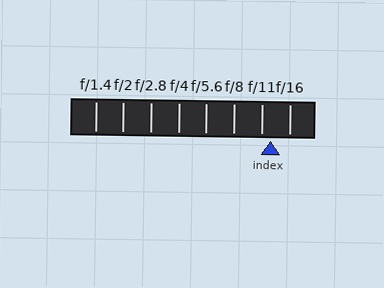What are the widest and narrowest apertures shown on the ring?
The widest aperture shown is f/1.4 and the narrowest is f/16.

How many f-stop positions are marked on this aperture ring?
There are 8 f-stop positions marked.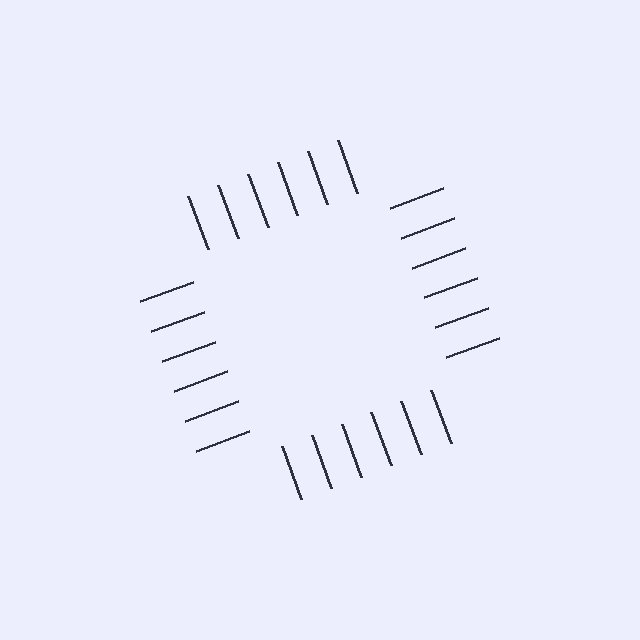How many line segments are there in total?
24 — 6 along each of the 4 edges.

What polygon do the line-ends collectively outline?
An illusory square — the line segments terminate on its edges but no continuous stroke is drawn.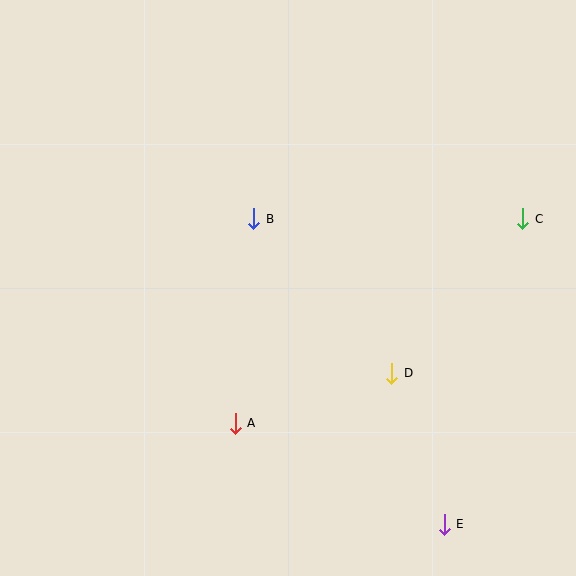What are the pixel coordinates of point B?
Point B is at (254, 219).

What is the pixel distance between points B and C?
The distance between B and C is 269 pixels.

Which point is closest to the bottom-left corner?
Point A is closest to the bottom-left corner.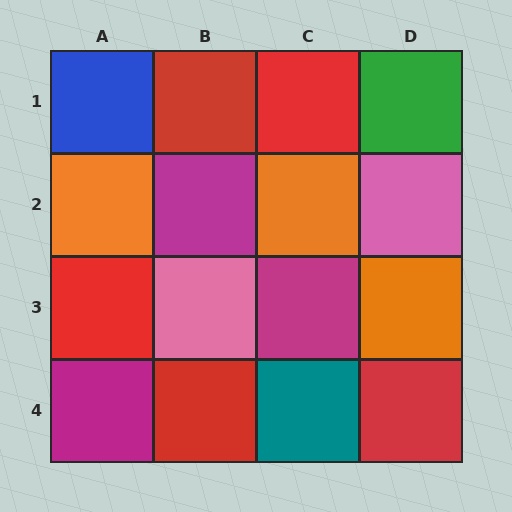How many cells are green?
1 cell is green.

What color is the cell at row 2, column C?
Orange.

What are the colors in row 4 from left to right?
Magenta, red, teal, red.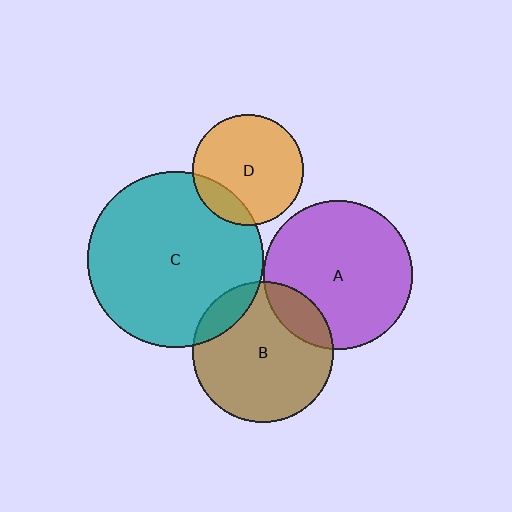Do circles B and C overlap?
Yes.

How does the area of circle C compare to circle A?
Approximately 1.4 times.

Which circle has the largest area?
Circle C (teal).